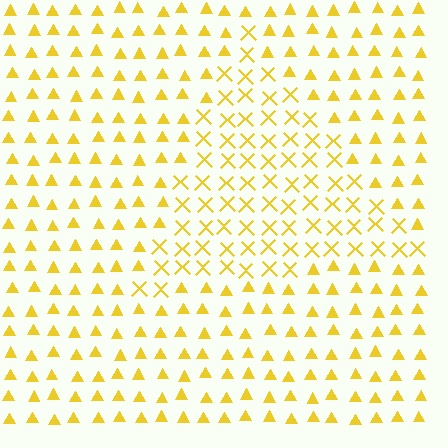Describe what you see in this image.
The image is filled with small yellow elements arranged in a uniform grid. A triangle-shaped region contains X marks, while the surrounding area contains triangles. The boundary is defined purely by the change in element shape.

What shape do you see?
I see a triangle.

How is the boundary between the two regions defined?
The boundary is defined by a change in element shape: X marks inside vs. triangles outside. All elements share the same color and spacing.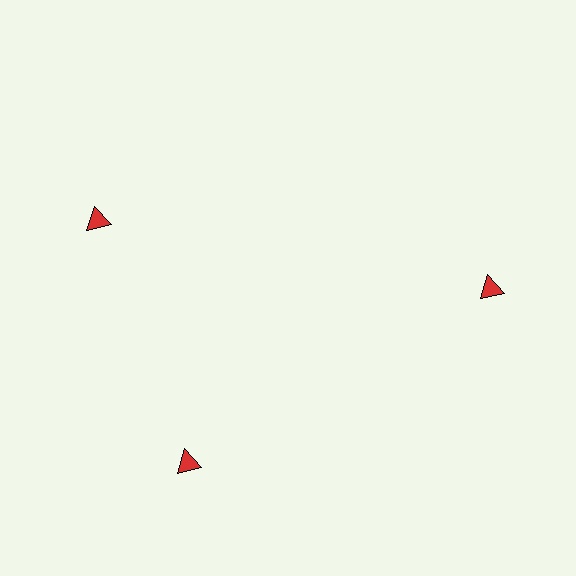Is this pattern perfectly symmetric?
No. The 3 red triangles are arranged in a ring, but one element near the 11 o'clock position is rotated out of alignment along the ring, breaking the 3-fold rotational symmetry.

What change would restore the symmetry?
The symmetry would be restored by rotating it back into even spacing with its neighbors so that all 3 triangles sit at equal angles and equal distance from the center.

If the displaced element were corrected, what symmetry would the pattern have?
It would have 3-fold rotational symmetry — the pattern would map onto itself every 120 degrees.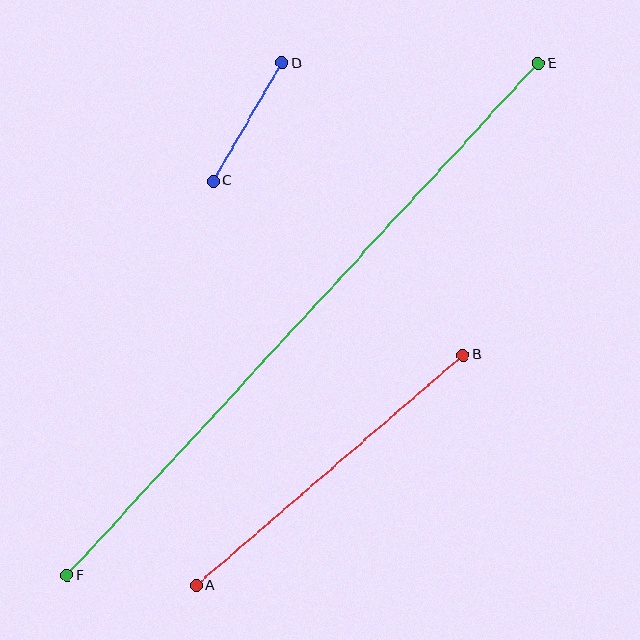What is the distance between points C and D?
The distance is approximately 137 pixels.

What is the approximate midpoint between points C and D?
The midpoint is at approximately (247, 122) pixels.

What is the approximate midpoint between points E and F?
The midpoint is at approximately (303, 319) pixels.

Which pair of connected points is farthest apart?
Points E and F are farthest apart.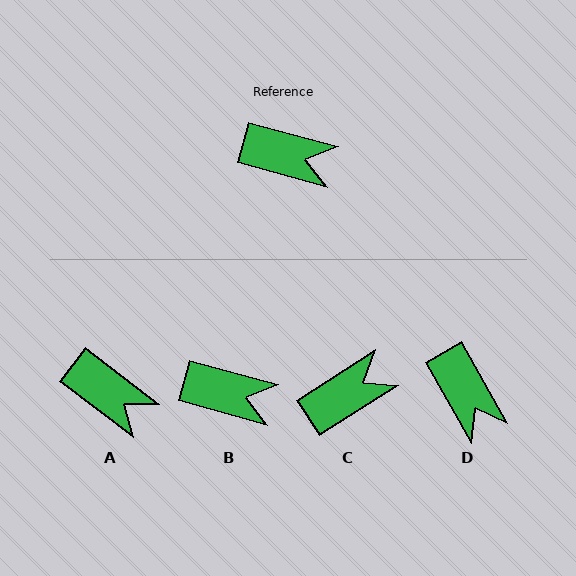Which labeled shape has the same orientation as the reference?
B.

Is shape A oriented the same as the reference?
No, it is off by about 22 degrees.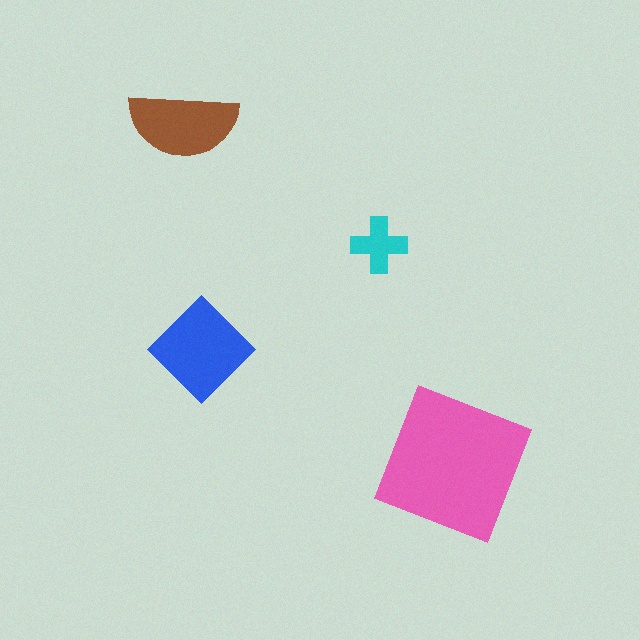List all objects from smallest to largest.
The cyan cross, the brown semicircle, the blue diamond, the pink square.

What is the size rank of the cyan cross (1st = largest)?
4th.